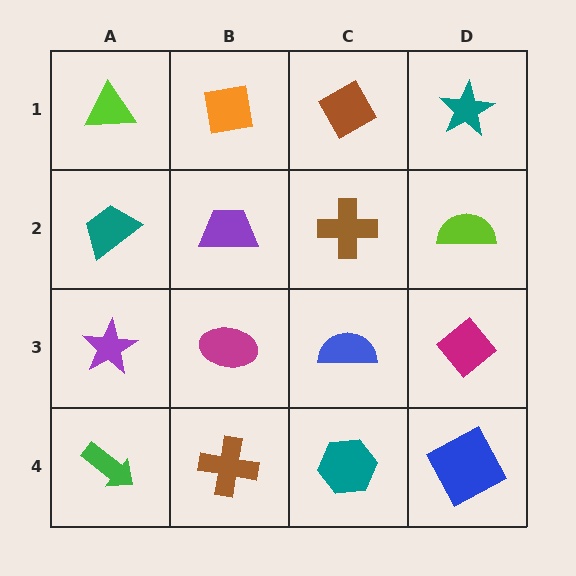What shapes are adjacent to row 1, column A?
A teal trapezoid (row 2, column A), an orange square (row 1, column B).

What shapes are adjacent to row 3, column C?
A brown cross (row 2, column C), a teal hexagon (row 4, column C), a magenta ellipse (row 3, column B), a magenta diamond (row 3, column D).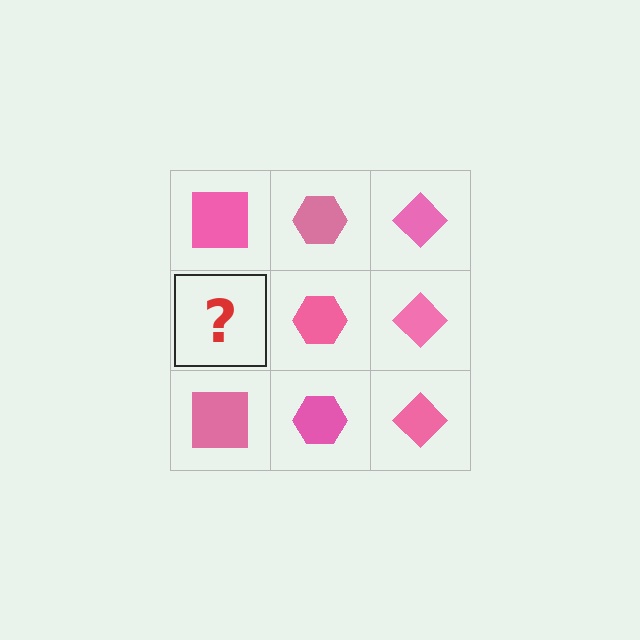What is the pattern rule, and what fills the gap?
The rule is that each column has a consistent shape. The gap should be filled with a pink square.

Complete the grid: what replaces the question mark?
The question mark should be replaced with a pink square.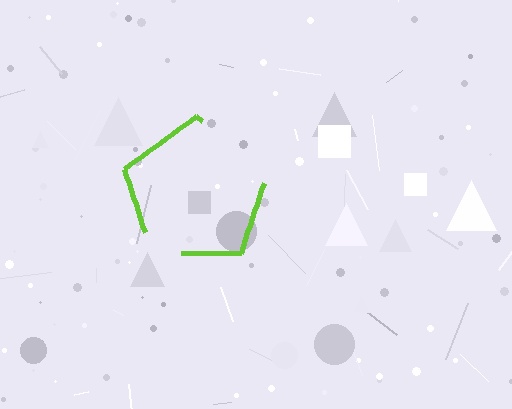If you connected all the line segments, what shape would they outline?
They would outline a pentagon.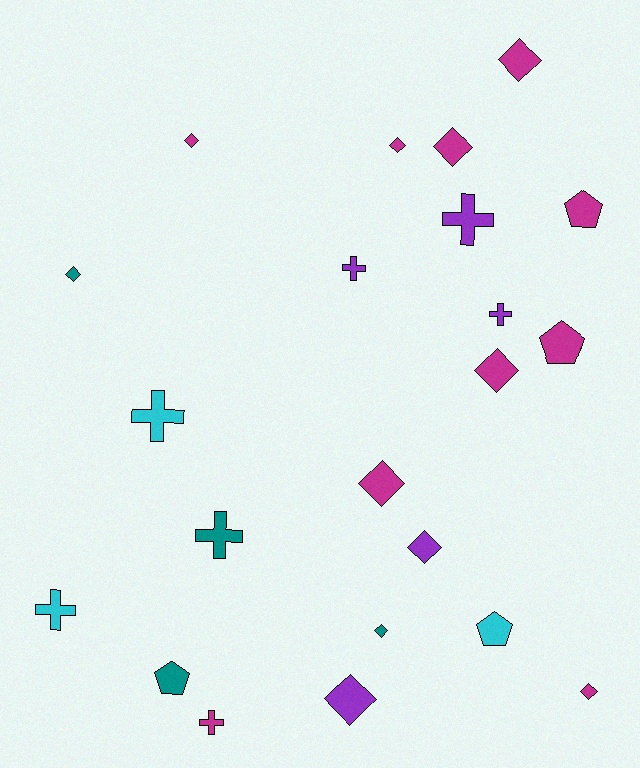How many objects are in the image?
There are 22 objects.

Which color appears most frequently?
Magenta, with 10 objects.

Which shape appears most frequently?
Diamond, with 11 objects.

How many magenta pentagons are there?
There are 2 magenta pentagons.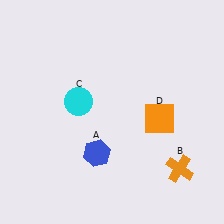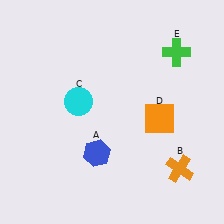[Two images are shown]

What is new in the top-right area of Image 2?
A green cross (E) was added in the top-right area of Image 2.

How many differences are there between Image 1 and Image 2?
There is 1 difference between the two images.